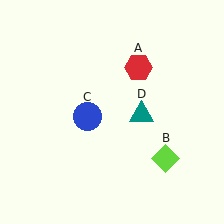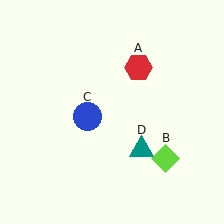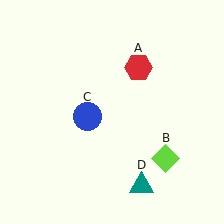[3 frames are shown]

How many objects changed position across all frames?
1 object changed position: teal triangle (object D).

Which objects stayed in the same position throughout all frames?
Red hexagon (object A) and lime diamond (object B) and blue circle (object C) remained stationary.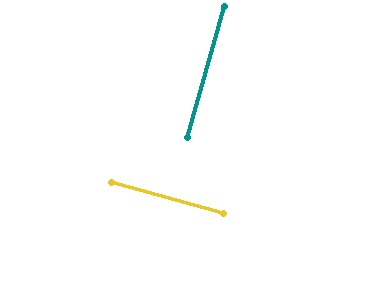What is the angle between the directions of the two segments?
Approximately 90 degrees.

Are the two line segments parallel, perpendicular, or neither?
Perpendicular — they meet at approximately 90°.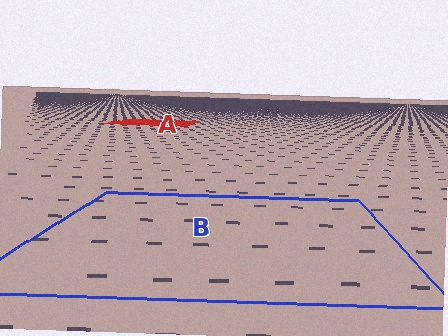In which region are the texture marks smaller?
The texture marks are smaller in region A, because it is farther away.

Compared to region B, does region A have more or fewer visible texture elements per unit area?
Region A has more texture elements per unit area — they are packed more densely because it is farther away.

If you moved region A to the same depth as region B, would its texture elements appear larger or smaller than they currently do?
They would appear larger. At a closer depth, the same texture elements are projected at a bigger on-screen size.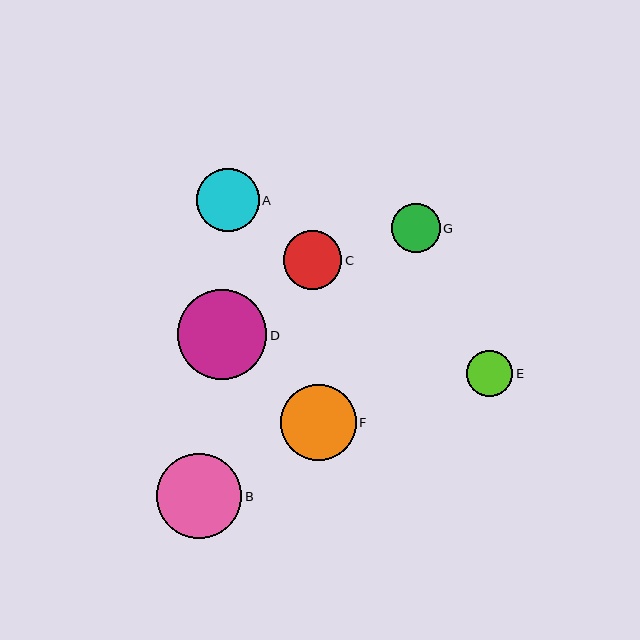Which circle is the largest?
Circle D is the largest with a size of approximately 90 pixels.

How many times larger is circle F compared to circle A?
Circle F is approximately 1.2 times the size of circle A.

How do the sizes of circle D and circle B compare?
Circle D and circle B are approximately the same size.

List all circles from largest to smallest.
From largest to smallest: D, B, F, A, C, G, E.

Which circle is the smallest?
Circle E is the smallest with a size of approximately 46 pixels.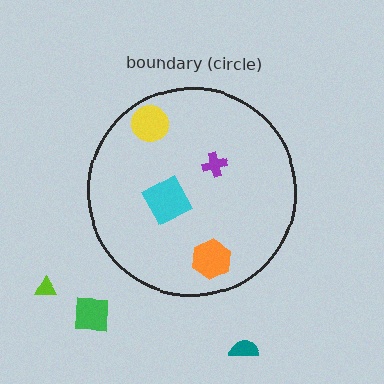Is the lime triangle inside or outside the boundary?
Outside.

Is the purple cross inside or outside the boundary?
Inside.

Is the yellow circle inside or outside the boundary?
Inside.